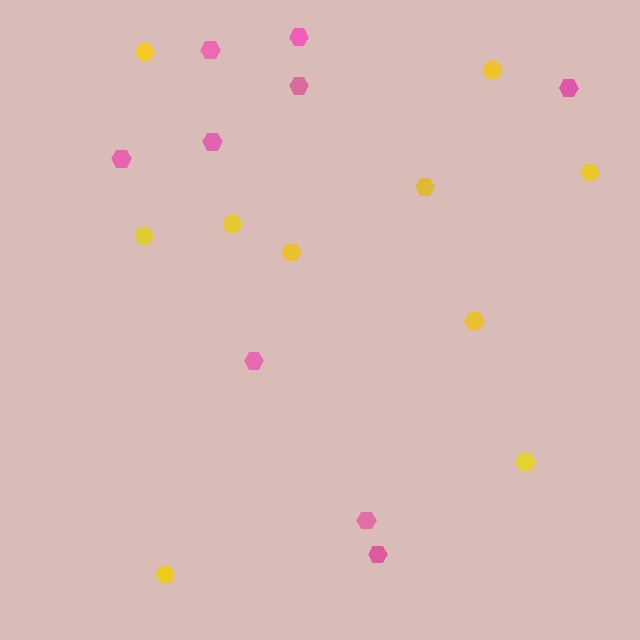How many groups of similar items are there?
There are 2 groups: one group of yellow hexagons (10) and one group of pink hexagons (9).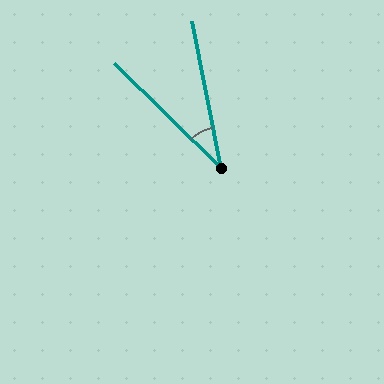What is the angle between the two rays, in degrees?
Approximately 34 degrees.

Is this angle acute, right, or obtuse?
It is acute.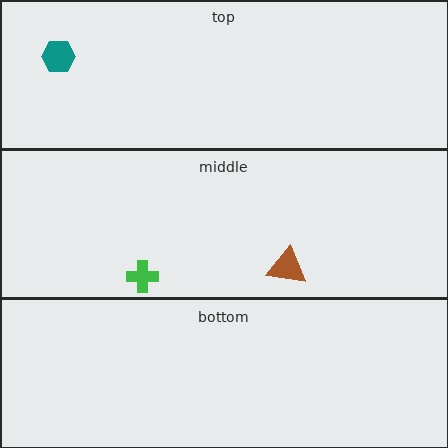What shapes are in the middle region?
The green cross, the brown triangle.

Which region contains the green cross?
The middle region.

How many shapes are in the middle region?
2.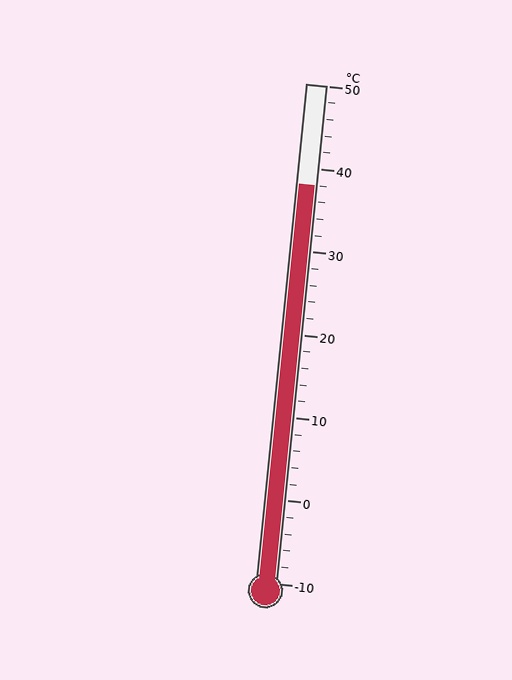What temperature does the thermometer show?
The thermometer shows approximately 38°C.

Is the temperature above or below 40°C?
The temperature is below 40°C.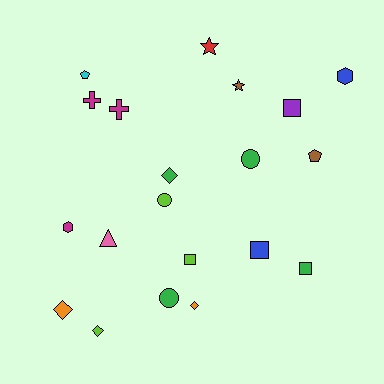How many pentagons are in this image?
There are 2 pentagons.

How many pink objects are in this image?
There is 1 pink object.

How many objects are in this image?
There are 20 objects.